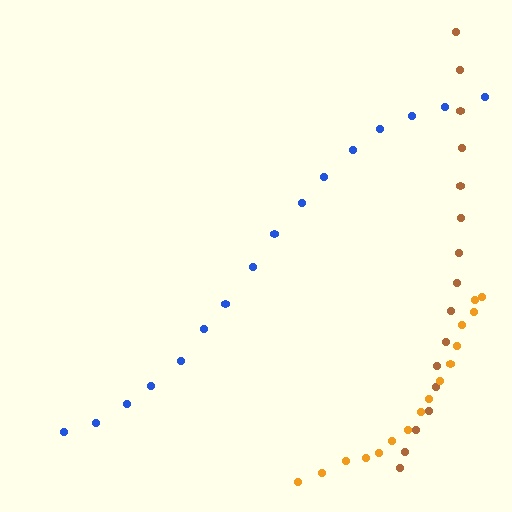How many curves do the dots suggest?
There are 3 distinct paths.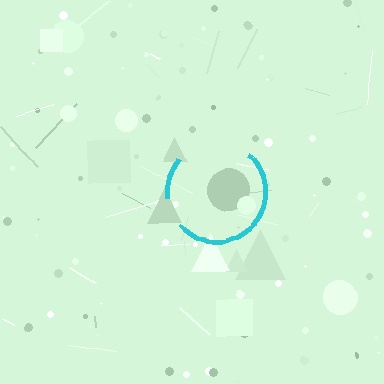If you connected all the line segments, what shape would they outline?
They would outline a circle.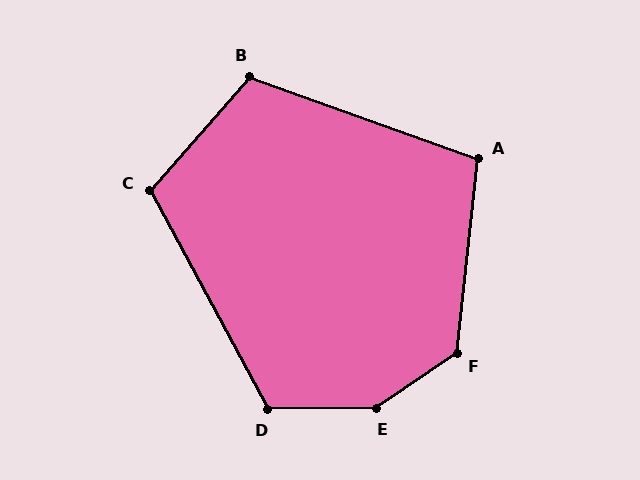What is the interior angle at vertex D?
Approximately 118 degrees (obtuse).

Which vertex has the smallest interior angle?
A, at approximately 104 degrees.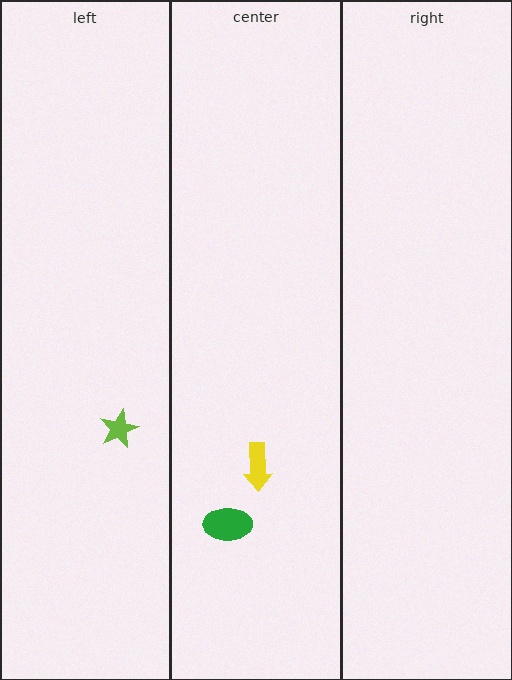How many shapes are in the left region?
1.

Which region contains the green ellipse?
The center region.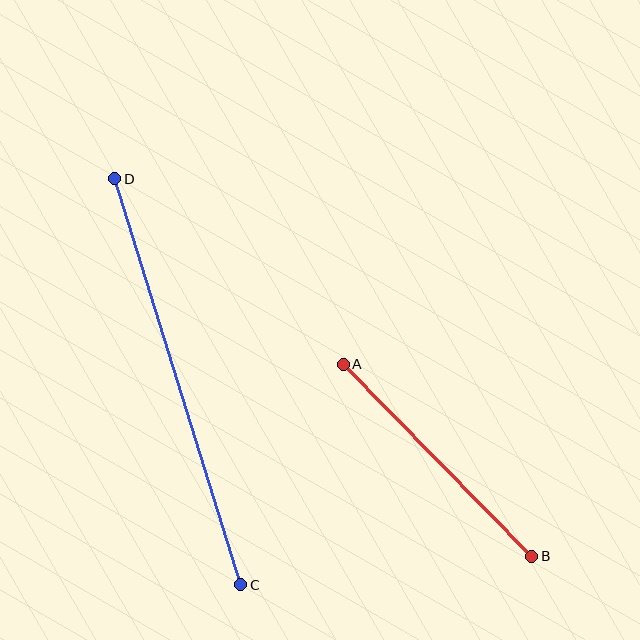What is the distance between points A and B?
The distance is approximately 269 pixels.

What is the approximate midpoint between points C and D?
The midpoint is at approximately (178, 382) pixels.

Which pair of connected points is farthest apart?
Points C and D are farthest apart.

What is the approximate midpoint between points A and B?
The midpoint is at approximately (438, 460) pixels.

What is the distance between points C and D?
The distance is approximately 425 pixels.